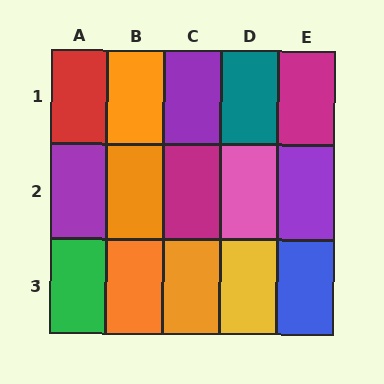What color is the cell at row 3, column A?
Green.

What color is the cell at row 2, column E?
Purple.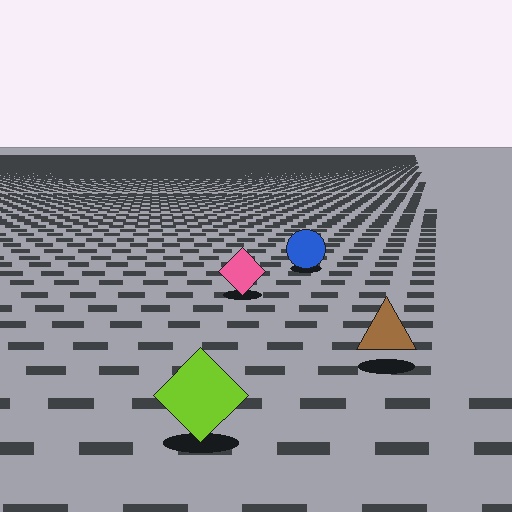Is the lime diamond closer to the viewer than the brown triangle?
Yes. The lime diamond is closer — you can tell from the texture gradient: the ground texture is coarser near it.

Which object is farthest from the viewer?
The blue circle is farthest from the viewer. It appears smaller and the ground texture around it is denser.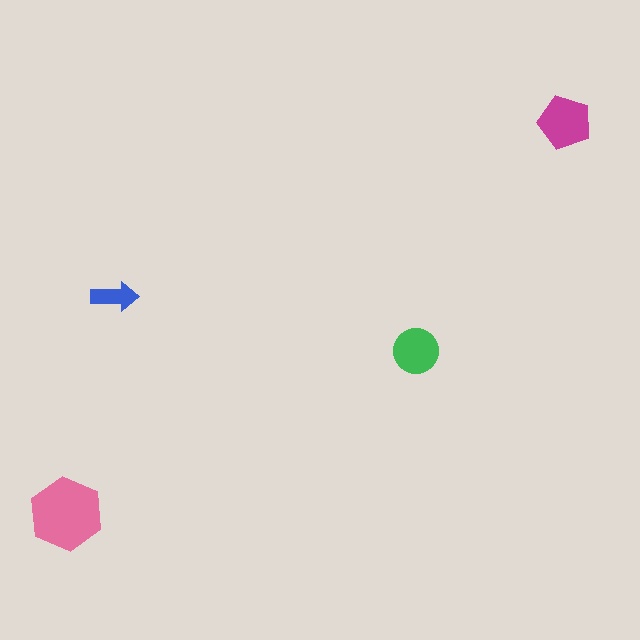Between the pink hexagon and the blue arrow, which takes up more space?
The pink hexagon.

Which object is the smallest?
The blue arrow.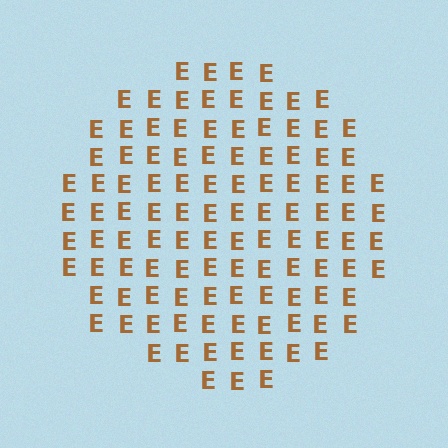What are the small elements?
The small elements are letter E's.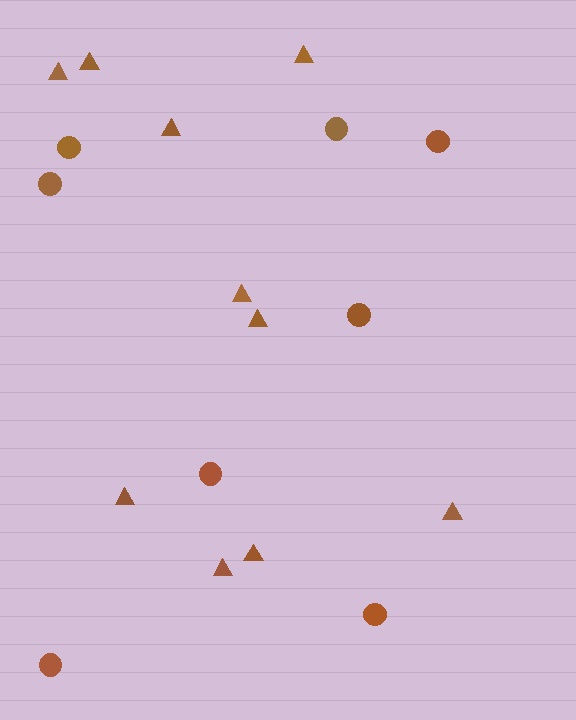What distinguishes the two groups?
There are 2 groups: one group of circles (8) and one group of triangles (10).